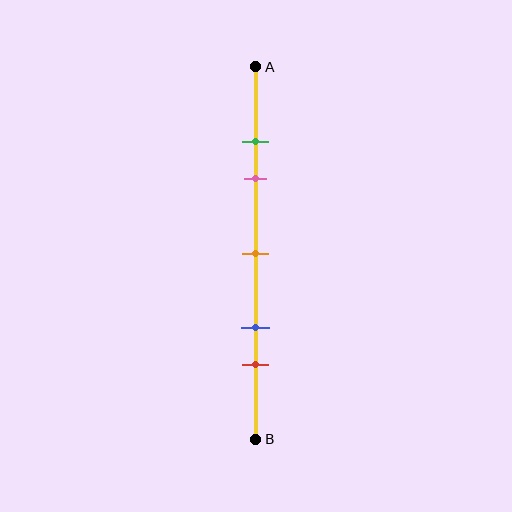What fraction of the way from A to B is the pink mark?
The pink mark is approximately 30% (0.3) of the way from A to B.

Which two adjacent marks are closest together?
The green and pink marks are the closest adjacent pair.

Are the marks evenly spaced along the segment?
No, the marks are not evenly spaced.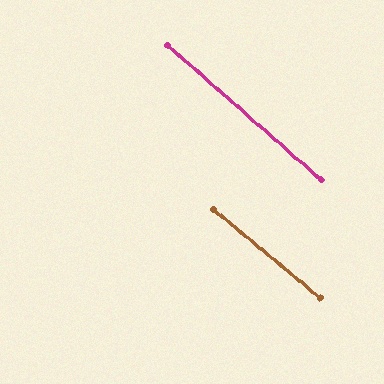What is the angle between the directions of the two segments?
Approximately 1 degree.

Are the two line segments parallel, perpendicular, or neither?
Parallel — their directions differ by only 1.3°.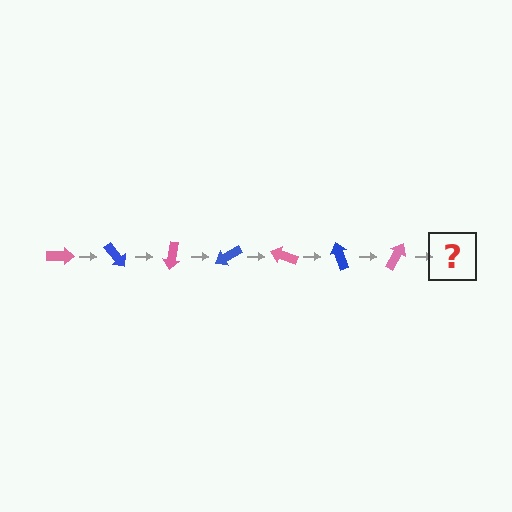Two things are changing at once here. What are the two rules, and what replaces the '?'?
The two rules are that it rotates 50 degrees each step and the color cycles through pink and blue. The '?' should be a blue arrow, rotated 350 degrees from the start.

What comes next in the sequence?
The next element should be a blue arrow, rotated 350 degrees from the start.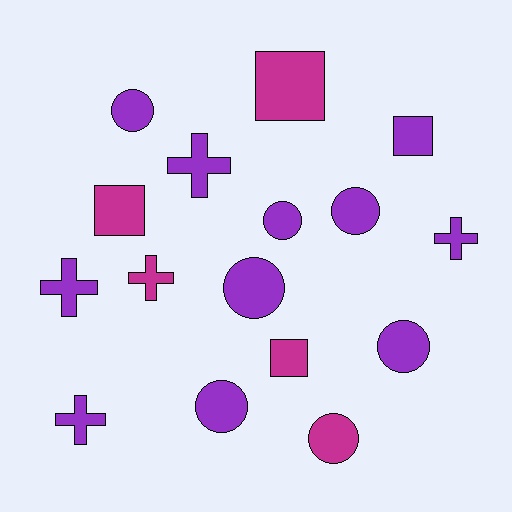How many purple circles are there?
There are 6 purple circles.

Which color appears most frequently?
Purple, with 11 objects.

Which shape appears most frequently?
Circle, with 7 objects.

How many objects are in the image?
There are 16 objects.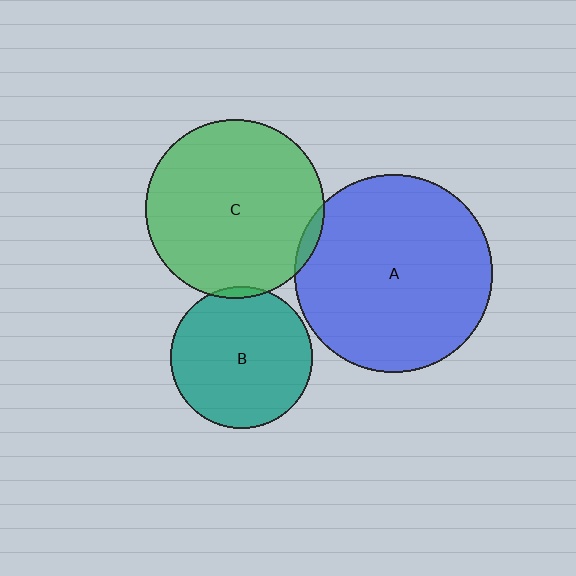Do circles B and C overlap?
Yes.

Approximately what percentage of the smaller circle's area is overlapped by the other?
Approximately 5%.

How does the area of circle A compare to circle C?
Approximately 1.2 times.